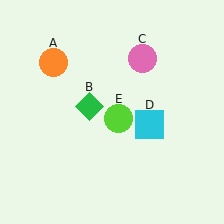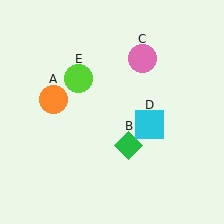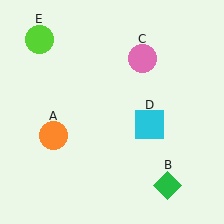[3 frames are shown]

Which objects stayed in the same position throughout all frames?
Pink circle (object C) and cyan square (object D) remained stationary.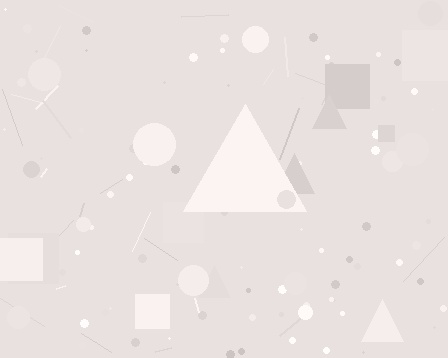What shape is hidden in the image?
A triangle is hidden in the image.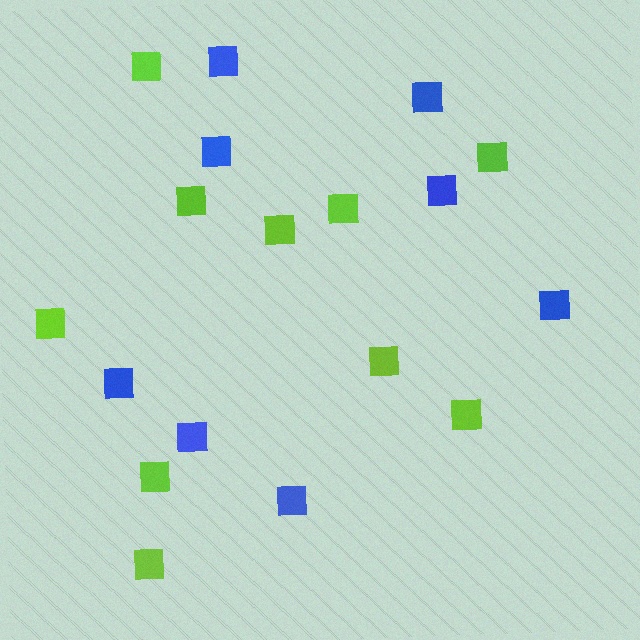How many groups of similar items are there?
There are 2 groups: one group of lime squares (10) and one group of blue squares (8).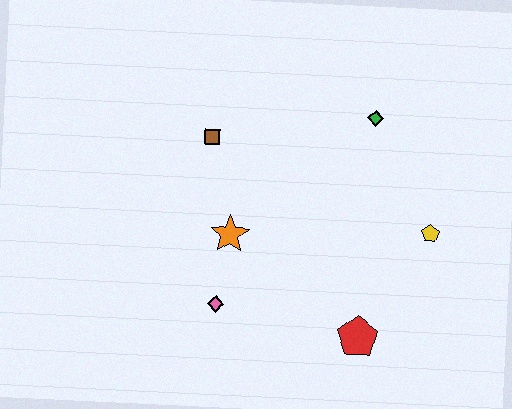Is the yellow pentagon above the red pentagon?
Yes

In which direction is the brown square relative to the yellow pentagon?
The brown square is to the left of the yellow pentagon.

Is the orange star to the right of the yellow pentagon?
No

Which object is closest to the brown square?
The orange star is closest to the brown square.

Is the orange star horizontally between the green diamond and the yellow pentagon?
No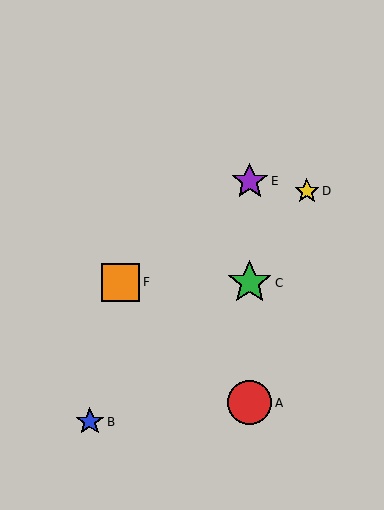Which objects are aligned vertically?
Objects A, C, E are aligned vertically.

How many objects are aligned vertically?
3 objects (A, C, E) are aligned vertically.